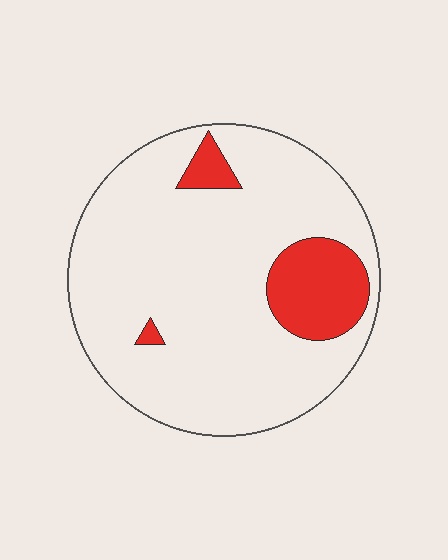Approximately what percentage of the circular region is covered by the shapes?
Approximately 15%.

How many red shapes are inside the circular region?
3.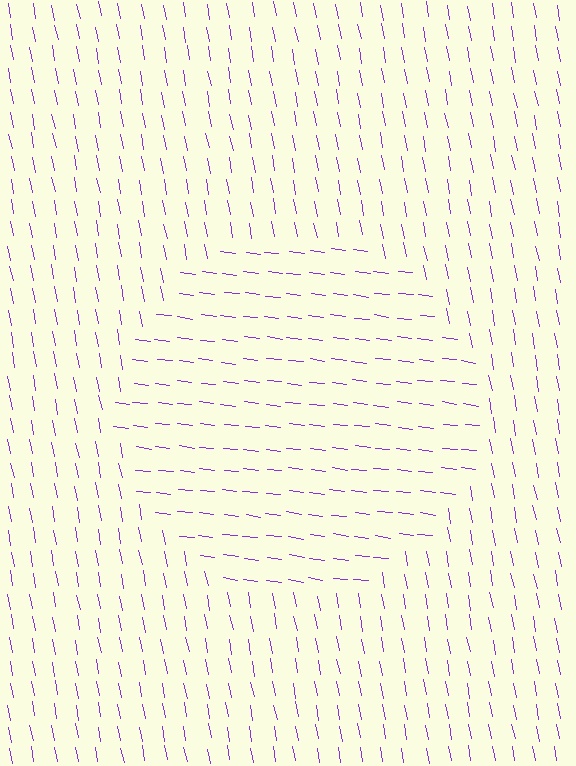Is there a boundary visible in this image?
Yes, there is a texture boundary formed by a change in line orientation.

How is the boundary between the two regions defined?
The boundary is defined purely by a change in line orientation (approximately 72 degrees difference). All lines are the same color and thickness.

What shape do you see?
I see a circle.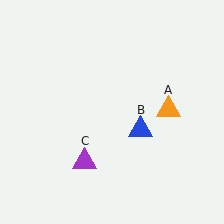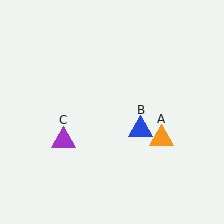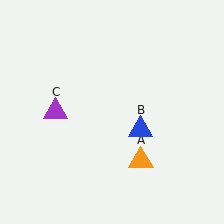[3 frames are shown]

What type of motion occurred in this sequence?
The orange triangle (object A), purple triangle (object C) rotated clockwise around the center of the scene.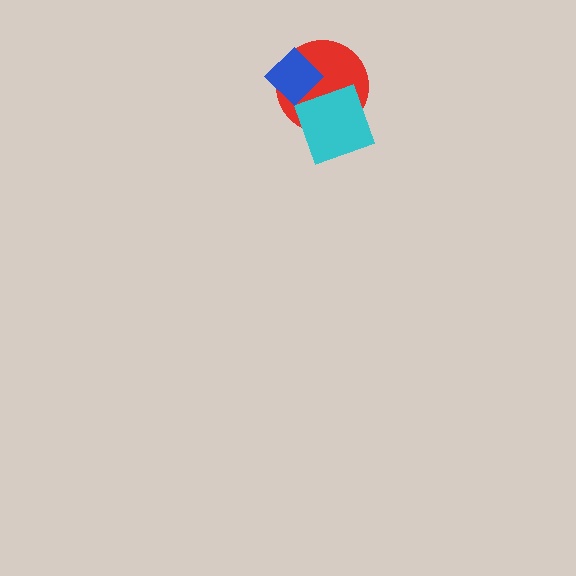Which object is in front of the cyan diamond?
The blue diamond is in front of the cyan diamond.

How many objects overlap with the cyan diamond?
2 objects overlap with the cyan diamond.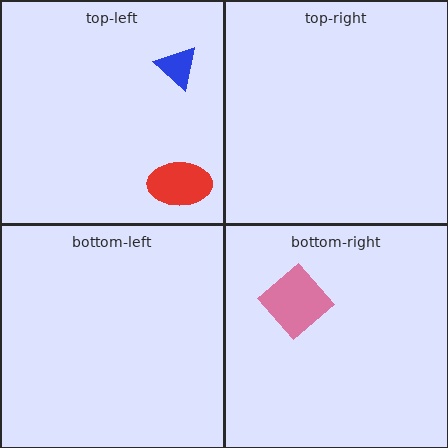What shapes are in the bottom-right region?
The pink diamond.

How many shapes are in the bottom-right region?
1.